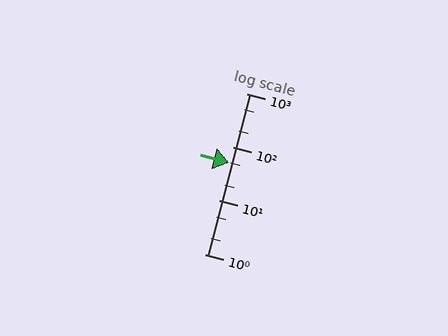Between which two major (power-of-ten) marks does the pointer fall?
The pointer is between 10 and 100.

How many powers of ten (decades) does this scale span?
The scale spans 3 decades, from 1 to 1000.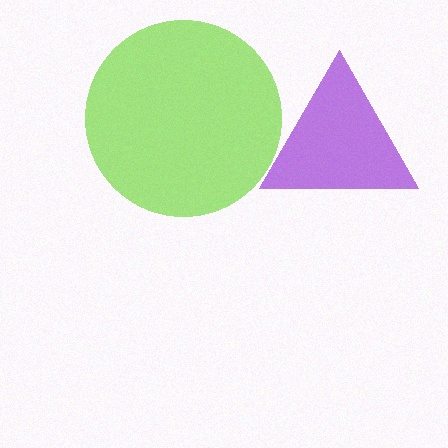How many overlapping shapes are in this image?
There are 2 overlapping shapes in the image.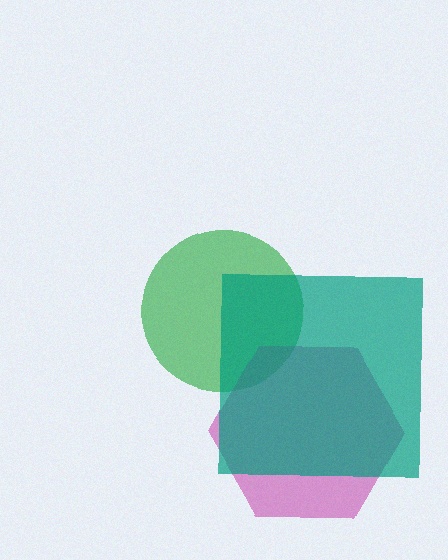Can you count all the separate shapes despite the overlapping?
Yes, there are 3 separate shapes.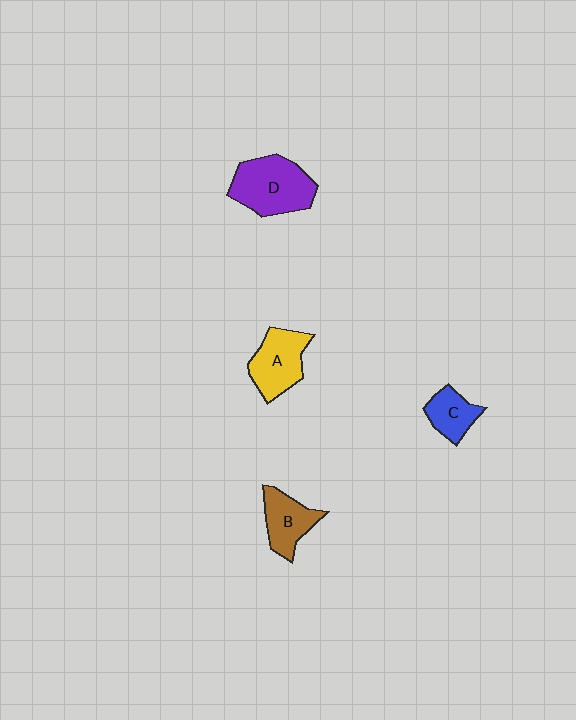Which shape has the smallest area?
Shape C (blue).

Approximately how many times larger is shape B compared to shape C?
Approximately 1.3 times.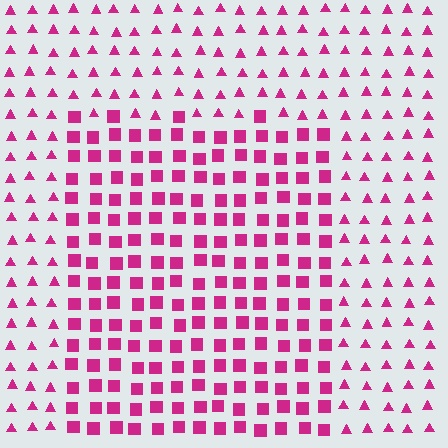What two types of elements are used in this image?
The image uses squares inside the rectangle region and triangles outside it.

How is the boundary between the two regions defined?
The boundary is defined by a change in element shape: squares inside vs. triangles outside. All elements share the same color and spacing.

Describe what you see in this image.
The image is filled with small magenta elements arranged in a uniform grid. A rectangle-shaped region contains squares, while the surrounding area contains triangles. The boundary is defined purely by the change in element shape.